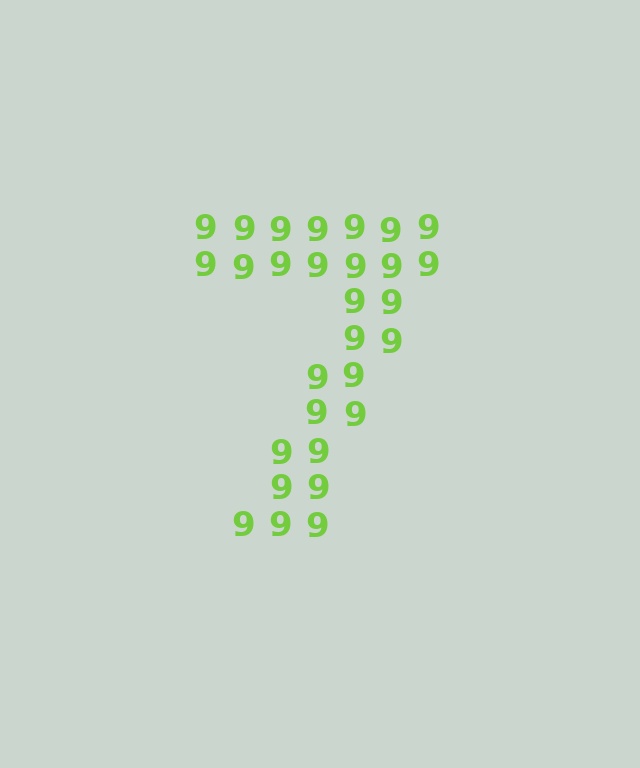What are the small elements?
The small elements are digit 9's.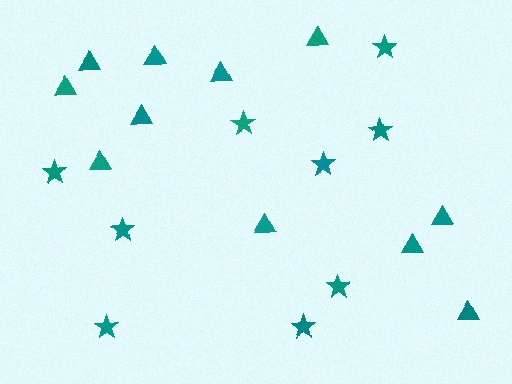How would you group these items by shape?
There are 2 groups: one group of stars (9) and one group of triangles (11).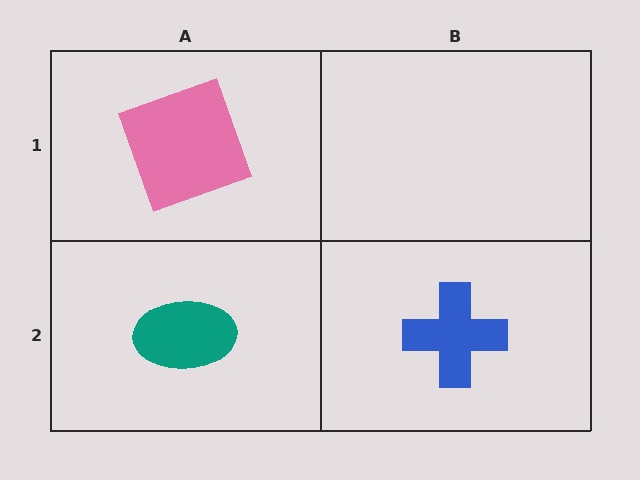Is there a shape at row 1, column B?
No, that cell is empty.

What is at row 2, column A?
A teal ellipse.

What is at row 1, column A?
A pink square.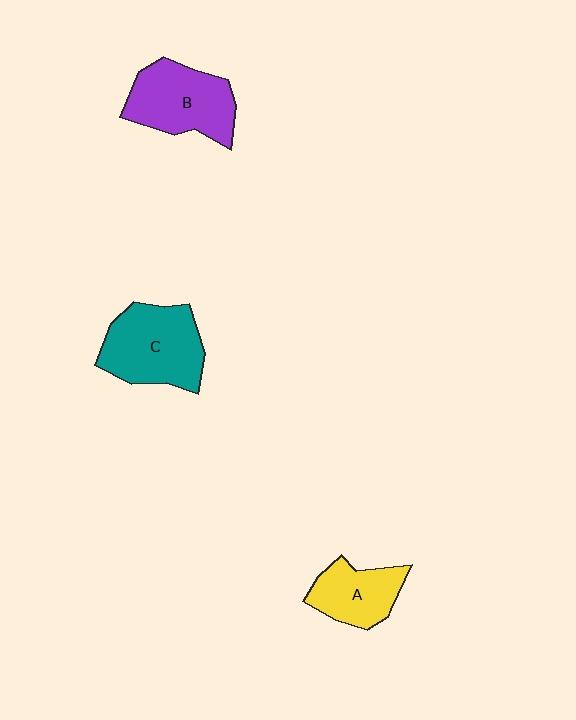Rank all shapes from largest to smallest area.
From largest to smallest: C (teal), B (purple), A (yellow).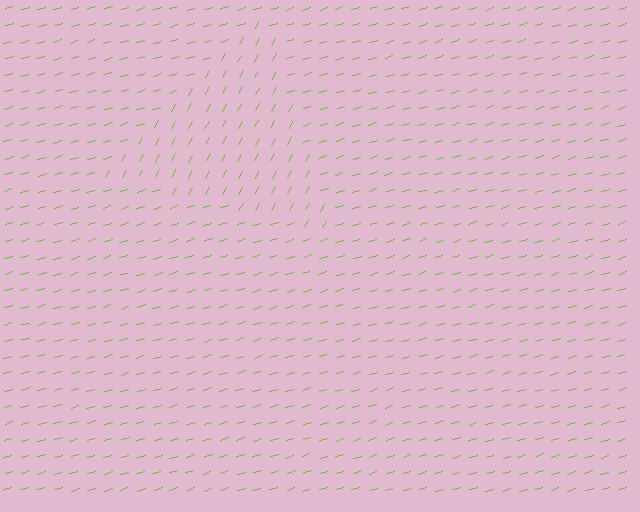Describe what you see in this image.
The image is filled with small lime line segments. A triangle region in the image has lines oriented differently from the surrounding lines, creating a visible texture boundary.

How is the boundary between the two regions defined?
The boundary is defined purely by a change in line orientation (approximately 45 degrees difference). All lines are the same color and thickness.